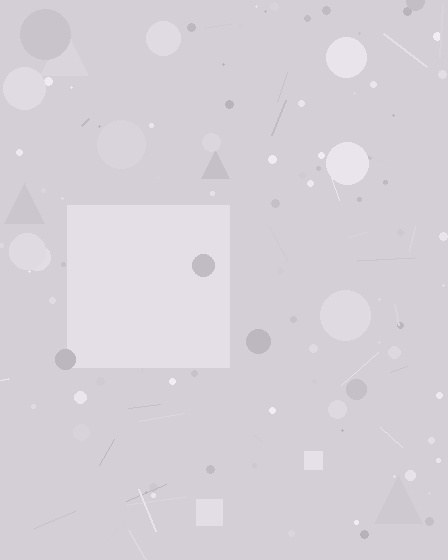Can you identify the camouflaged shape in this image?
The camouflaged shape is a square.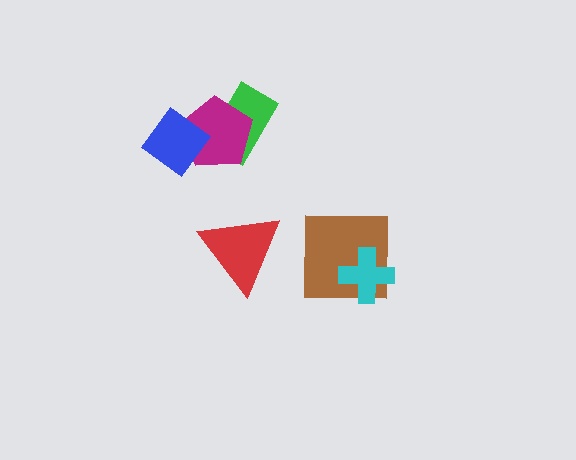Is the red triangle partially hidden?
No, no other shape covers it.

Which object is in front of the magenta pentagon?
The blue diamond is in front of the magenta pentagon.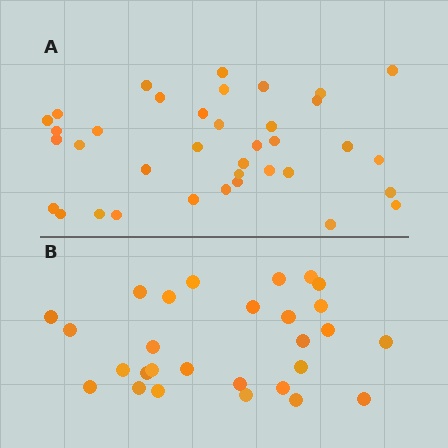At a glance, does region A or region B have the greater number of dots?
Region A (the top region) has more dots.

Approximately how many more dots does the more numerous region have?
Region A has roughly 8 or so more dots than region B.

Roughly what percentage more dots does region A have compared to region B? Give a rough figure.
About 30% more.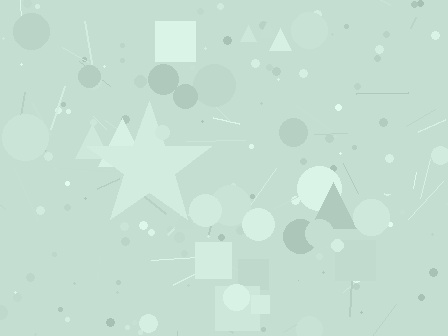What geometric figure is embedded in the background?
A star is embedded in the background.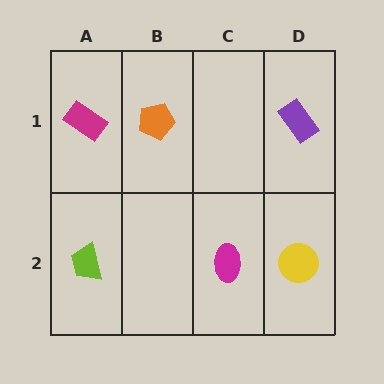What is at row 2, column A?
A lime trapezoid.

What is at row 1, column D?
A purple rectangle.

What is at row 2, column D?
A yellow circle.